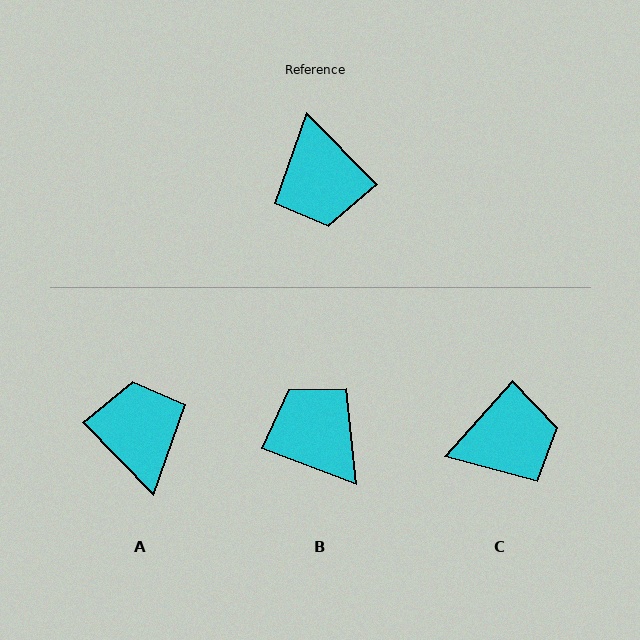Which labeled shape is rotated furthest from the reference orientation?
A, about 179 degrees away.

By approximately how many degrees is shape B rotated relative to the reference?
Approximately 155 degrees clockwise.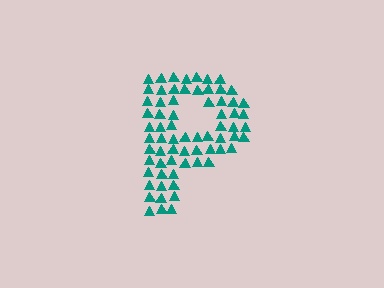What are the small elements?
The small elements are triangles.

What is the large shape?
The large shape is the letter P.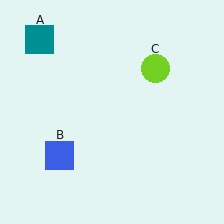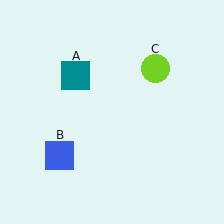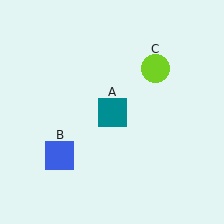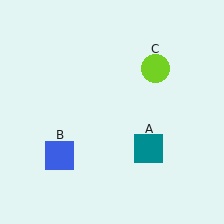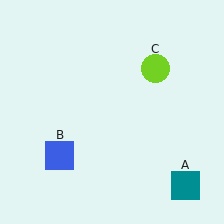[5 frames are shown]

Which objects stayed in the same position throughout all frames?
Blue square (object B) and lime circle (object C) remained stationary.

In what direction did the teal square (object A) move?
The teal square (object A) moved down and to the right.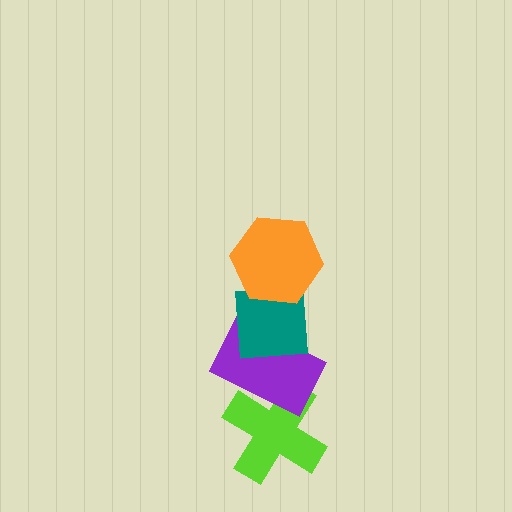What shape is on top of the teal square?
The orange hexagon is on top of the teal square.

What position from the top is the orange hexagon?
The orange hexagon is 1st from the top.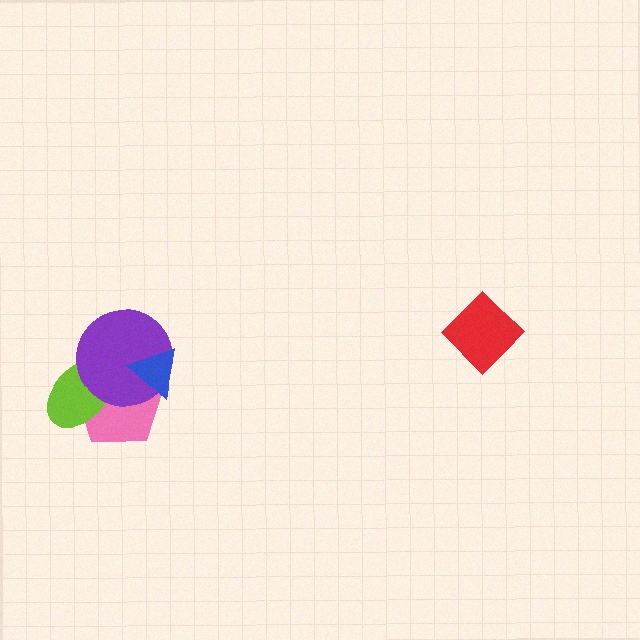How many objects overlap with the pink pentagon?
3 objects overlap with the pink pentagon.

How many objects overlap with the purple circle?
3 objects overlap with the purple circle.